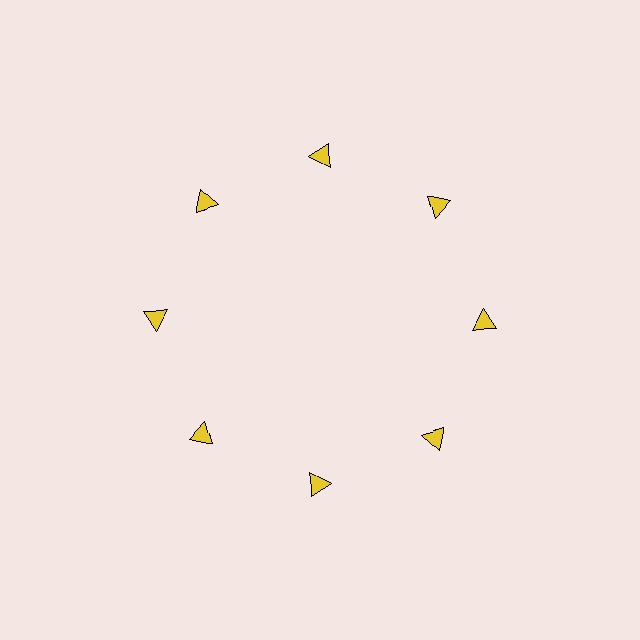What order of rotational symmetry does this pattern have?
This pattern has 8-fold rotational symmetry.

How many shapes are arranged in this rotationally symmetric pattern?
There are 8 shapes, arranged in 8 groups of 1.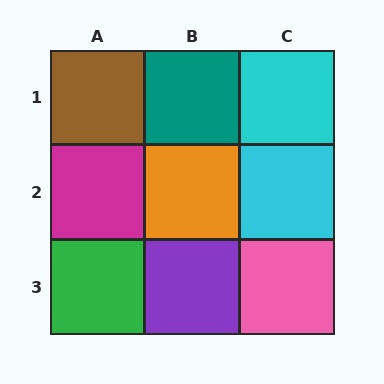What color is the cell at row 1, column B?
Teal.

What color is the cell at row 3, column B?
Purple.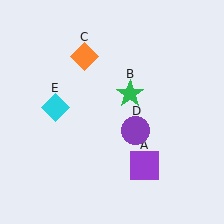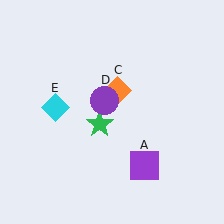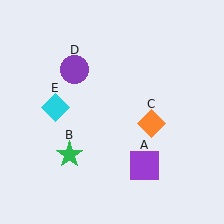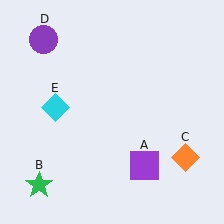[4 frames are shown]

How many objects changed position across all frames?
3 objects changed position: green star (object B), orange diamond (object C), purple circle (object D).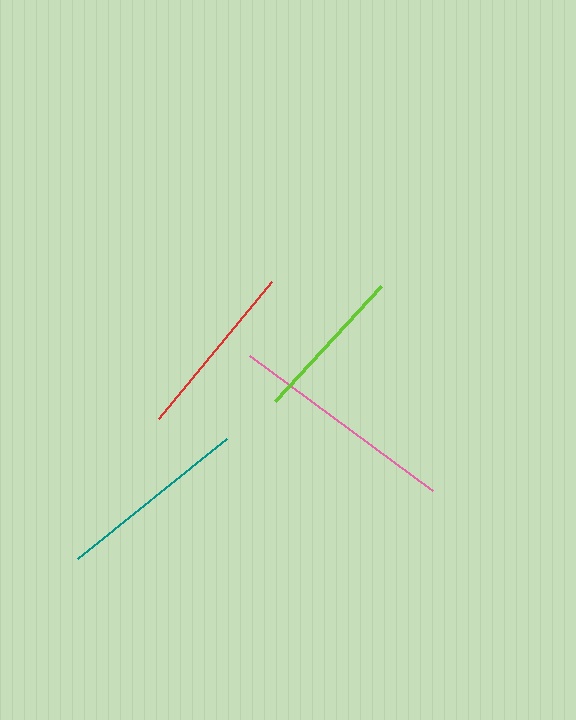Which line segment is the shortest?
The lime line is the shortest at approximately 156 pixels.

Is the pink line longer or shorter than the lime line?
The pink line is longer than the lime line.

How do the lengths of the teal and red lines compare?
The teal and red lines are approximately the same length.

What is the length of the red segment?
The red segment is approximately 177 pixels long.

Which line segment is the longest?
The pink line is the longest at approximately 227 pixels.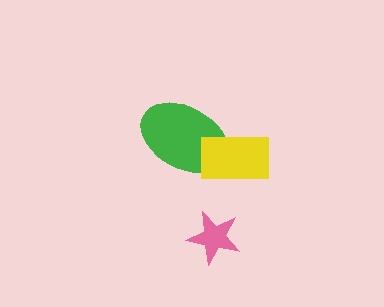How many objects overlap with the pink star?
0 objects overlap with the pink star.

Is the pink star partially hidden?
No, no other shape covers it.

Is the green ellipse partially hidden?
Yes, it is partially covered by another shape.